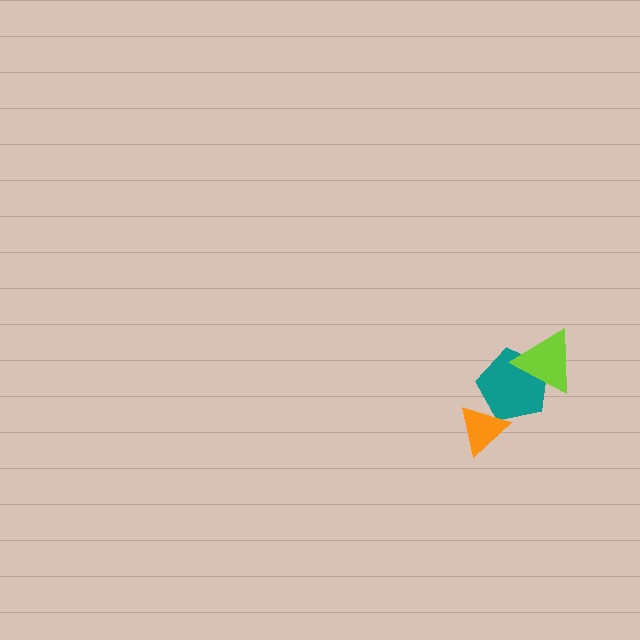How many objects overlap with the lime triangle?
1 object overlaps with the lime triangle.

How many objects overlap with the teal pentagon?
2 objects overlap with the teal pentagon.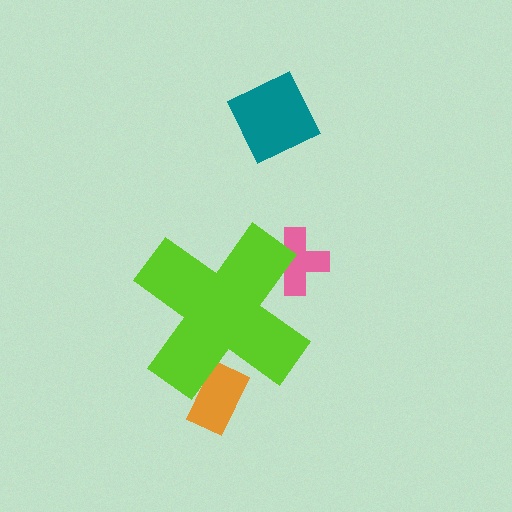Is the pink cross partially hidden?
Yes, the pink cross is partially hidden behind the lime cross.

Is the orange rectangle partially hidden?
Yes, the orange rectangle is partially hidden behind the lime cross.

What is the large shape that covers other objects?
A lime cross.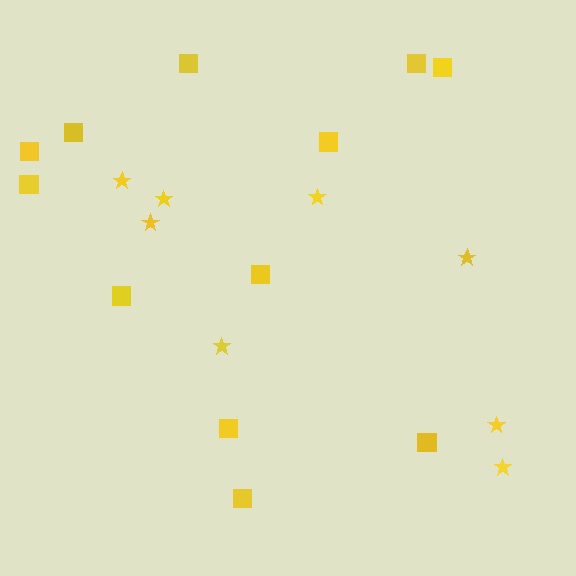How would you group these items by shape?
There are 2 groups: one group of squares (12) and one group of stars (8).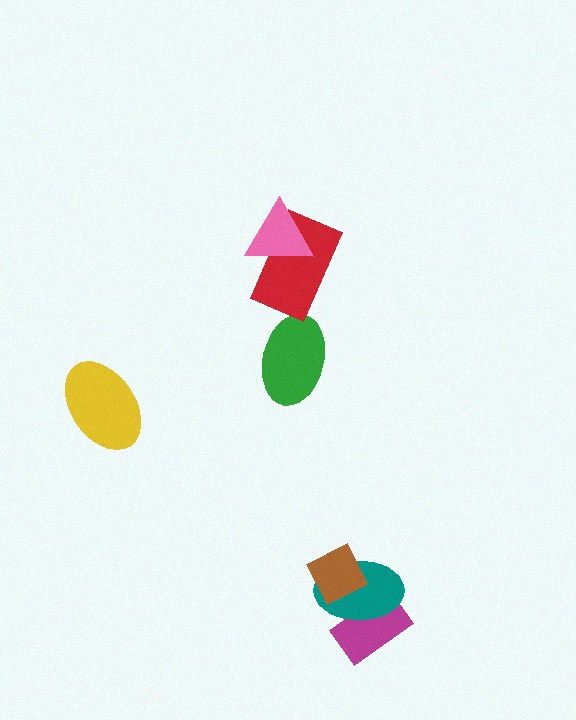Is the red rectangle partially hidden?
Yes, it is partially covered by another shape.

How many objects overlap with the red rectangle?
1 object overlaps with the red rectangle.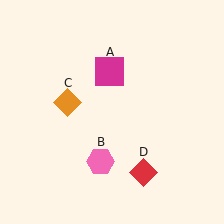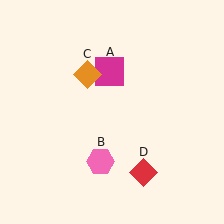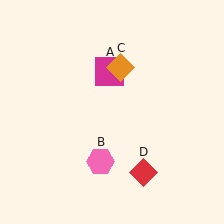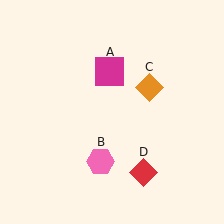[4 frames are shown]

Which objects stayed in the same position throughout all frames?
Magenta square (object A) and pink hexagon (object B) and red diamond (object D) remained stationary.